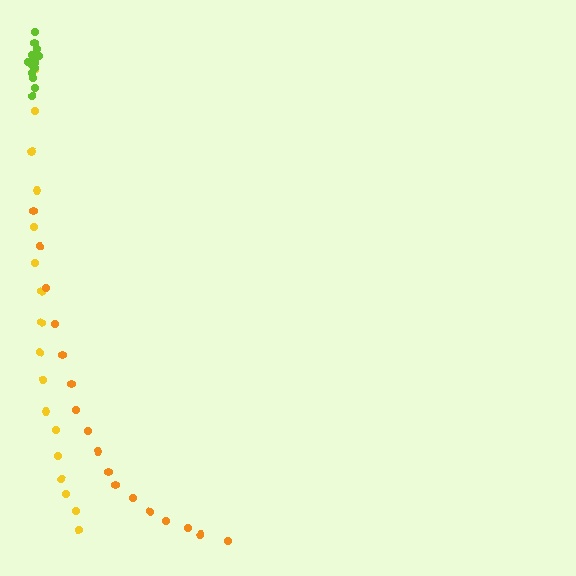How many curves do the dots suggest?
There are 3 distinct paths.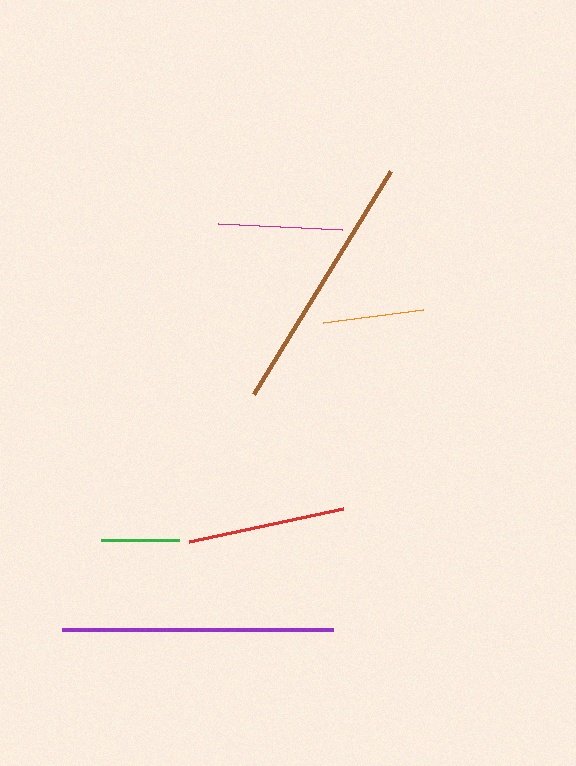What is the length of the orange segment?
The orange segment is approximately 101 pixels long.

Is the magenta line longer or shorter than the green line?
The magenta line is longer than the green line.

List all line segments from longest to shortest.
From longest to shortest: purple, brown, red, magenta, orange, green.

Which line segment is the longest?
The purple line is the longest at approximately 271 pixels.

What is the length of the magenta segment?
The magenta segment is approximately 125 pixels long.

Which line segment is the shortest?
The green line is the shortest at approximately 77 pixels.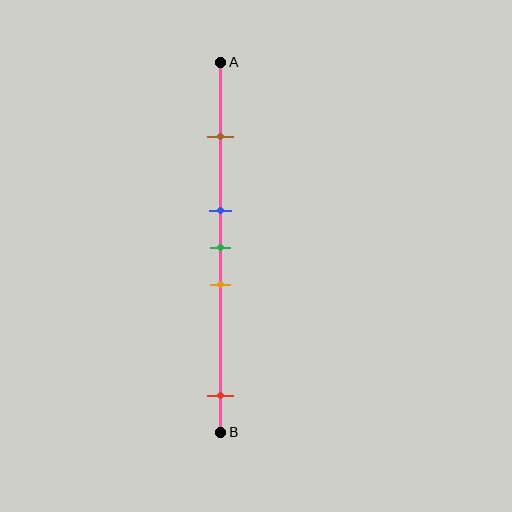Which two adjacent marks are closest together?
The blue and green marks are the closest adjacent pair.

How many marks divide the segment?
There are 5 marks dividing the segment.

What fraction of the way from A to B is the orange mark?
The orange mark is approximately 60% (0.6) of the way from A to B.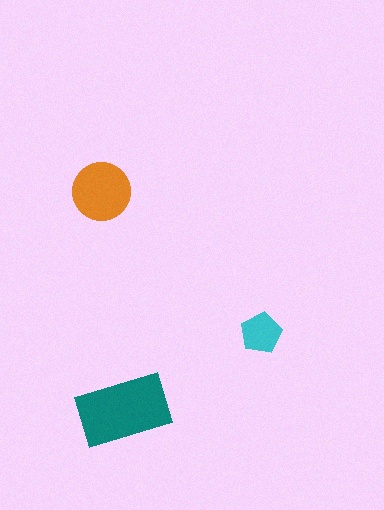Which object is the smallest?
The cyan pentagon.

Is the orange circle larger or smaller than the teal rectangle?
Smaller.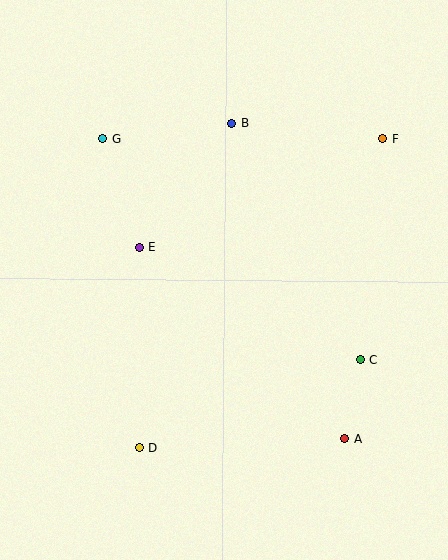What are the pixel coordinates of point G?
Point G is at (103, 139).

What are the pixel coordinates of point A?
Point A is at (345, 439).